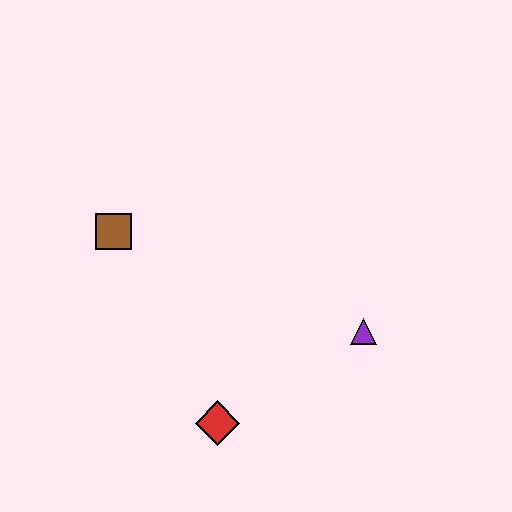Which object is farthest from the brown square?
The purple triangle is farthest from the brown square.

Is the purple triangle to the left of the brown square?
No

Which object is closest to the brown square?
The red diamond is closest to the brown square.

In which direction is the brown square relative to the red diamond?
The brown square is above the red diamond.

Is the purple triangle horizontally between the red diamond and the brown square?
No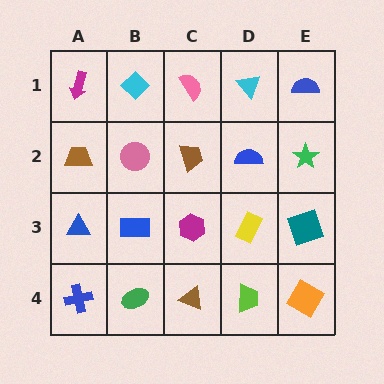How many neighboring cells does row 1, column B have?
3.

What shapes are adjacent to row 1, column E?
A green star (row 2, column E), a cyan triangle (row 1, column D).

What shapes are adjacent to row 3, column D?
A blue semicircle (row 2, column D), a lime trapezoid (row 4, column D), a magenta hexagon (row 3, column C), a teal square (row 3, column E).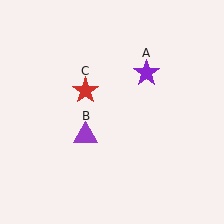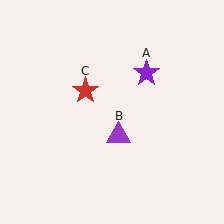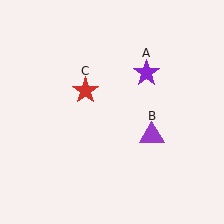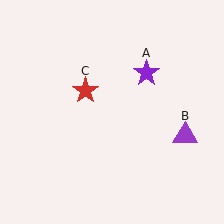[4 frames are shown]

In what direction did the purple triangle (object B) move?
The purple triangle (object B) moved right.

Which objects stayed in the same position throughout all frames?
Purple star (object A) and red star (object C) remained stationary.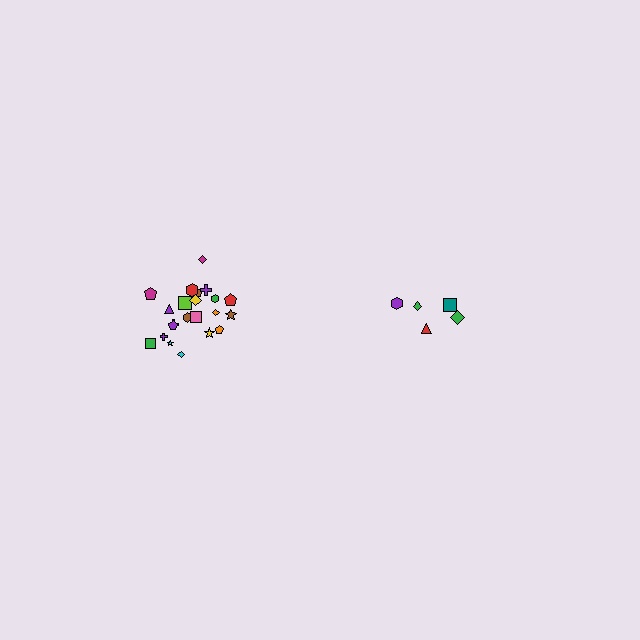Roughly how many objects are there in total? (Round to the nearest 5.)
Roughly 25 objects in total.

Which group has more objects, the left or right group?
The left group.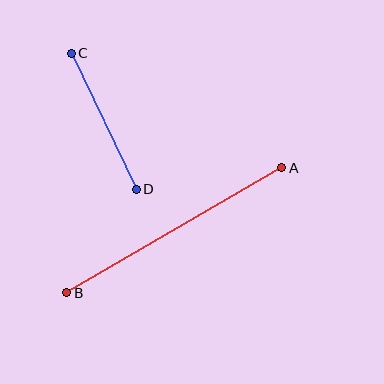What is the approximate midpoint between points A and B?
The midpoint is at approximately (174, 230) pixels.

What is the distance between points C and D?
The distance is approximately 151 pixels.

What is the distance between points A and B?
The distance is approximately 249 pixels.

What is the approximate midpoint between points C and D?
The midpoint is at approximately (104, 121) pixels.